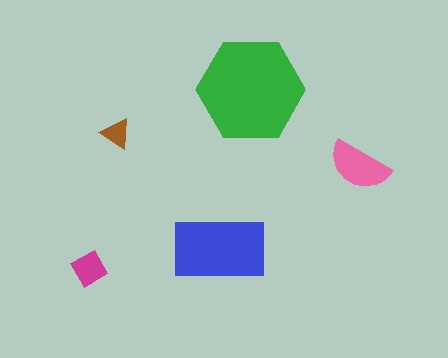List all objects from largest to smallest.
The green hexagon, the blue rectangle, the pink semicircle, the magenta diamond, the brown triangle.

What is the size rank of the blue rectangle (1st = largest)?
2nd.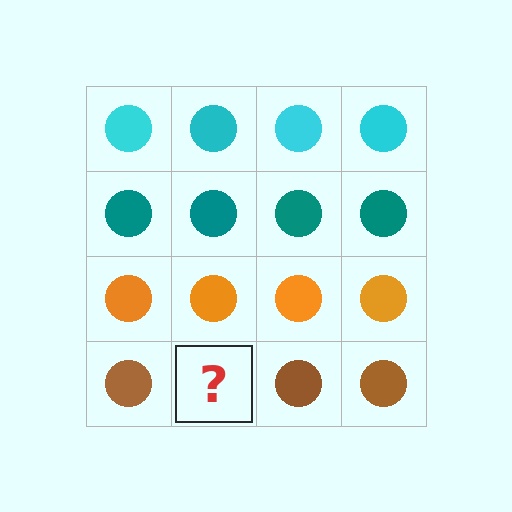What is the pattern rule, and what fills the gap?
The rule is that each row has a consistent color. The gap should be filled with a brown circle.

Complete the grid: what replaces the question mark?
The question mark should be replaced with a brown circle.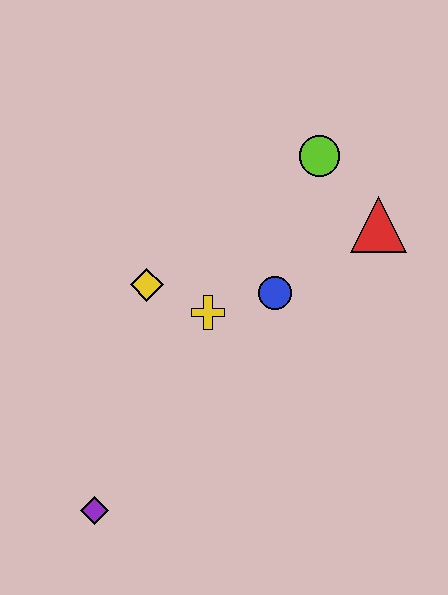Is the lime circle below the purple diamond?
No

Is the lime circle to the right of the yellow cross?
Yes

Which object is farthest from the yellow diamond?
The red triangle is farthest from the yellow diamond.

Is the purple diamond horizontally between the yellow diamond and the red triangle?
No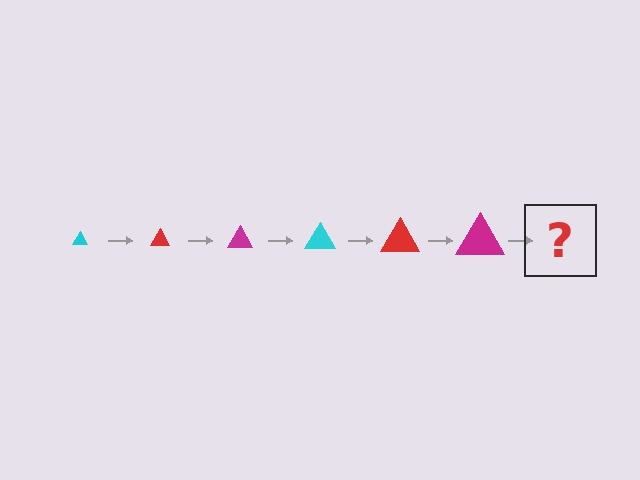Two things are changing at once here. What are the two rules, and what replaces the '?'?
The two rules are that the triangle grows larger each step and the color cycles through cyan, red, and magenta. The '?' should be a cyan triangle, larger than the previous one.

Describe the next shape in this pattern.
It should be a cyan triangle, larger than the previous one.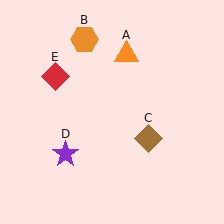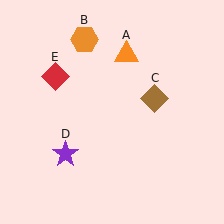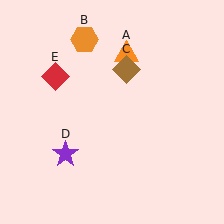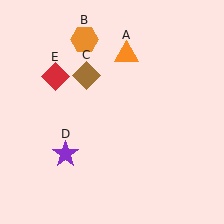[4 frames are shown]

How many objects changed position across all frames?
1 object changed position: brown diamond (object C).